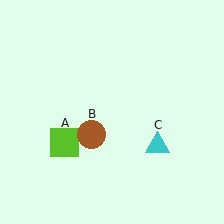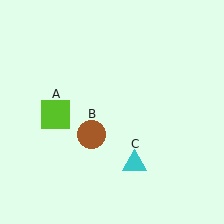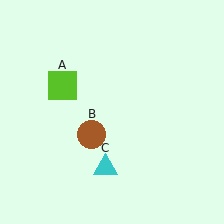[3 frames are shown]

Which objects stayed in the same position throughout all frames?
Brown circle (object B) remained stationary.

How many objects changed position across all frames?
2 objects changed position: lime square (object A), cyan triangle (object C).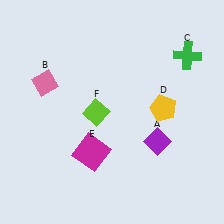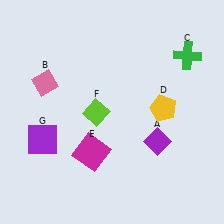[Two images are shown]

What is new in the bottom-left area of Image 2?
A purple square (G) was added in the bottom-left area of Image 2.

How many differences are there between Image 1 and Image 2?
There is 1 difference between the two images.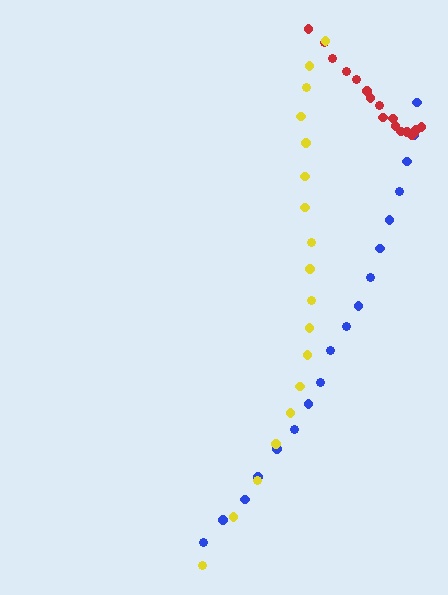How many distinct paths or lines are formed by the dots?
There are 3 distinct paths.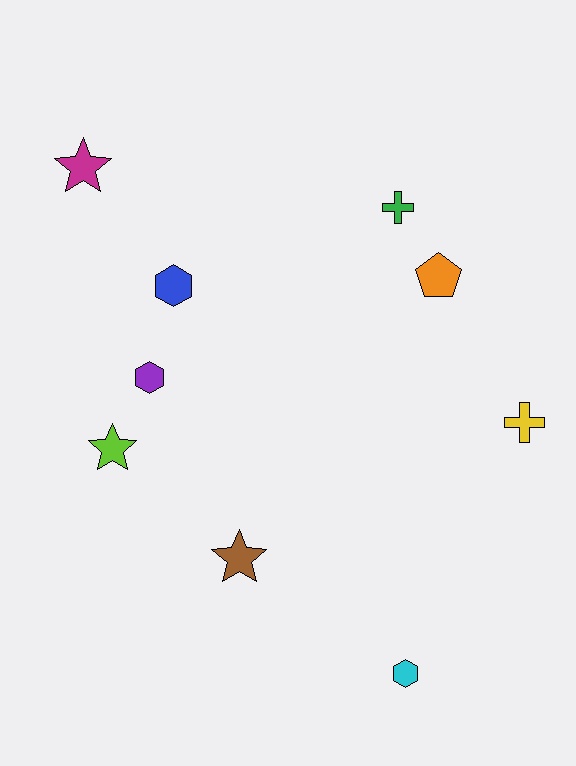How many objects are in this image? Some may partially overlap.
There are 9 objects.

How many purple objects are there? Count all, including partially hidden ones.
There is 1 purple object.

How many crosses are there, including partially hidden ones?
There are 2 crosses.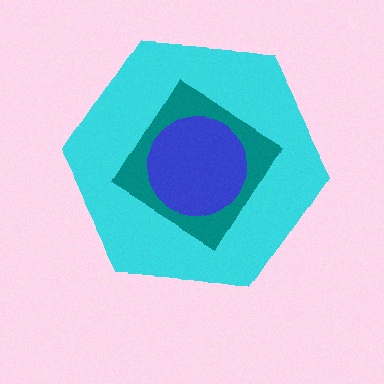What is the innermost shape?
The blue circle.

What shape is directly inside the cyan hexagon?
The teal diamond.